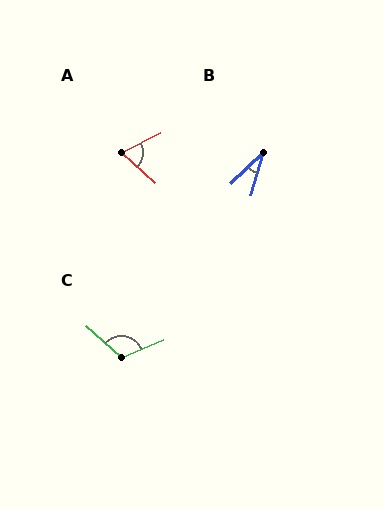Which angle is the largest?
C, at approximately 115 degrees.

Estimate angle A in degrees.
Approximately 69 degrees.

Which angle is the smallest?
B, at approximately 30 degrees.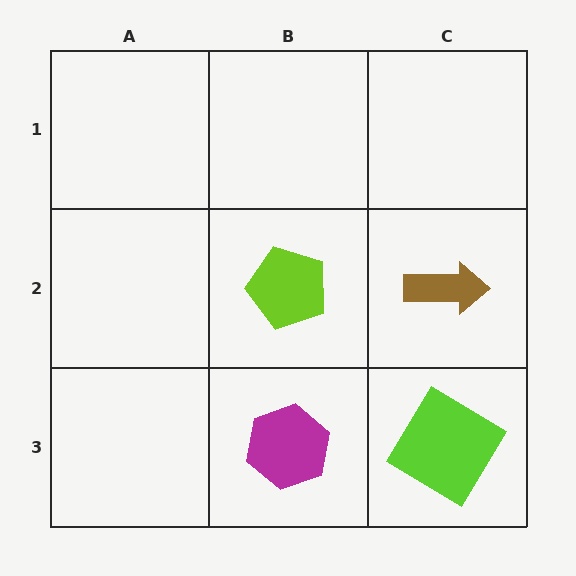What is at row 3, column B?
A magenta hexagon.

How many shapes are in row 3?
2 shapes.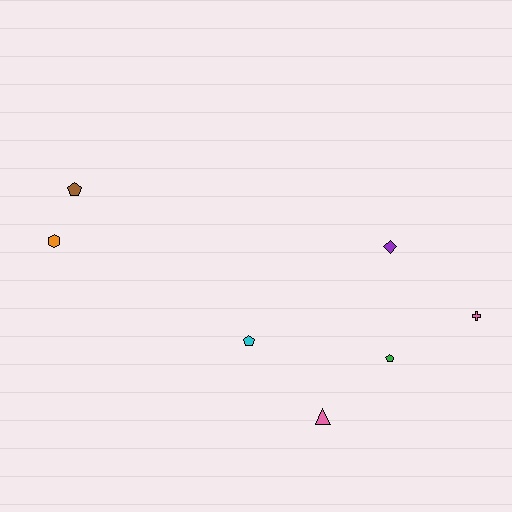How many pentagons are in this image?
There are 3 pentagons.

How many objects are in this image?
There are 7 objects.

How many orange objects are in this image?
There is 1 orange object.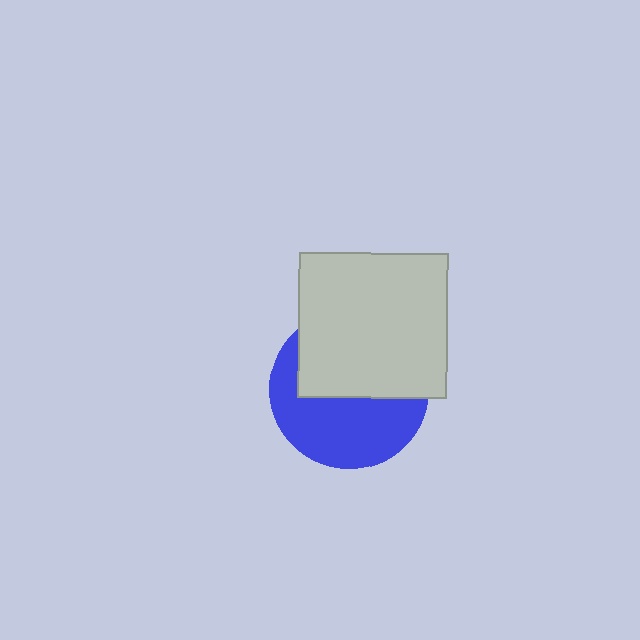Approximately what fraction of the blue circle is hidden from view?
Roughly 50% of the blue circle is hidden behind the light gray rectangle.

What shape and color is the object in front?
The object in front is a light gray rectangle.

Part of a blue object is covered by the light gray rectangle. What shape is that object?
It is a circle.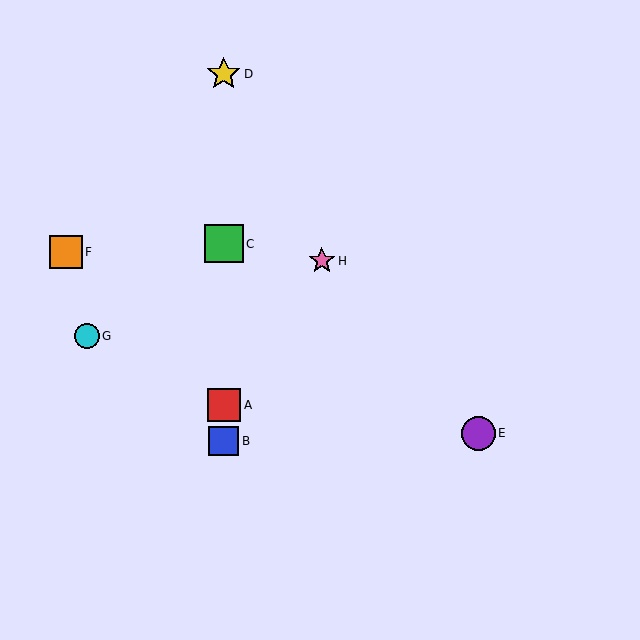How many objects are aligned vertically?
4 objects (A, B, C, D) are aligned vertically.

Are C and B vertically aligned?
Yes, both are at x≈224.